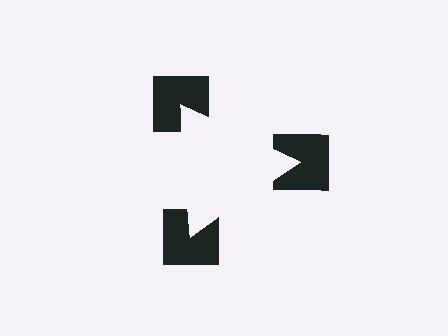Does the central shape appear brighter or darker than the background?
It typically appears slightly brighter than the background, even though no actual brightness change is drawn.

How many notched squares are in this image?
There are 3 — one at each vertex of the illusory triangle.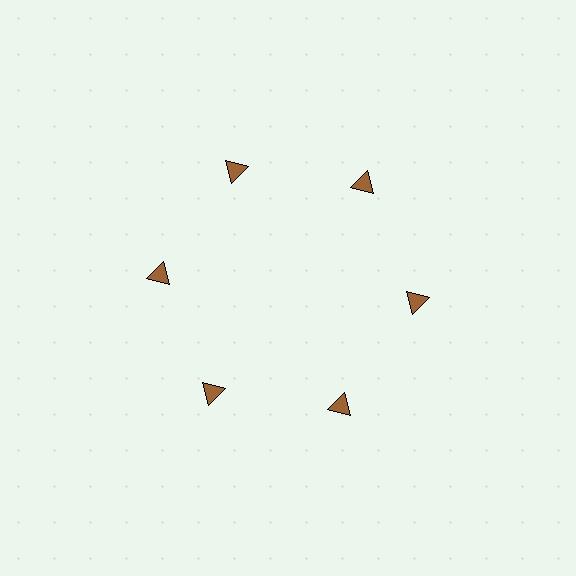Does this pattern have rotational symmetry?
Yes, this pattern has 6-fold rotational symmetry. It looks the same after rotating 60 degrees around the center.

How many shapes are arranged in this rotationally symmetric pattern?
There are 6 shapes, arranged in 6 groups of 1.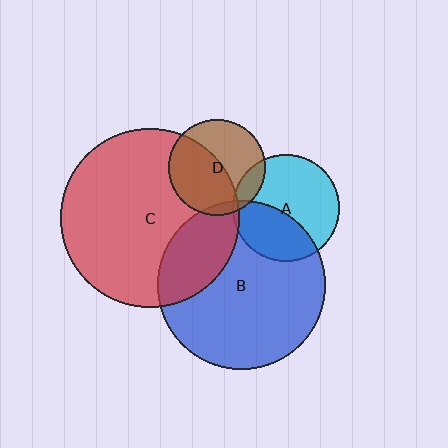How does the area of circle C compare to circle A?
Approximately 2.8 times.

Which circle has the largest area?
Circle C (red).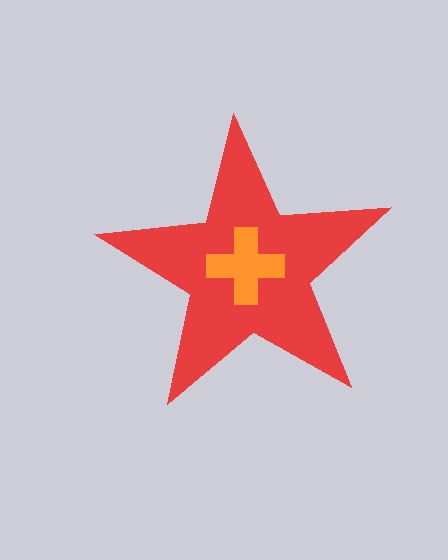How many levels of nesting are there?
2.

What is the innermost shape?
The orange cross.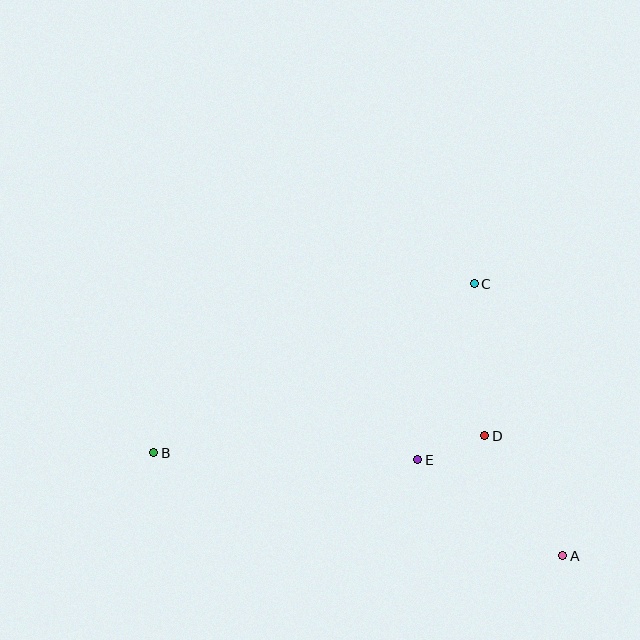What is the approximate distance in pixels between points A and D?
The distance between A and D is approximately 143 pixels.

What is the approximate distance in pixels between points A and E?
The distance between A and E is approximately 174 pixels.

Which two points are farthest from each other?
Points A and B are farthest from each other.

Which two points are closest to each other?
Points D and E are closest to each other.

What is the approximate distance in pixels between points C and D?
The distance between C and D is approximately 152 pixels.